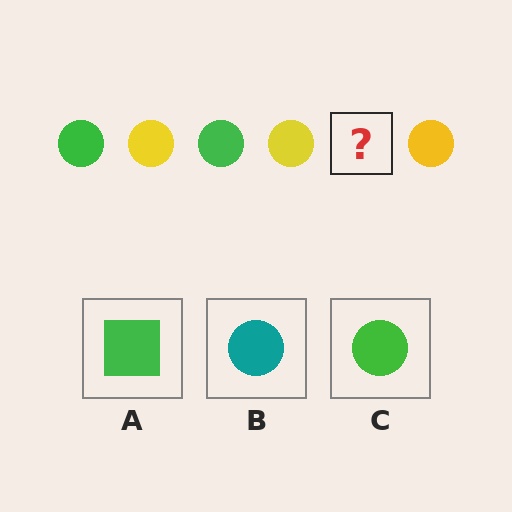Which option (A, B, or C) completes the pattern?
C.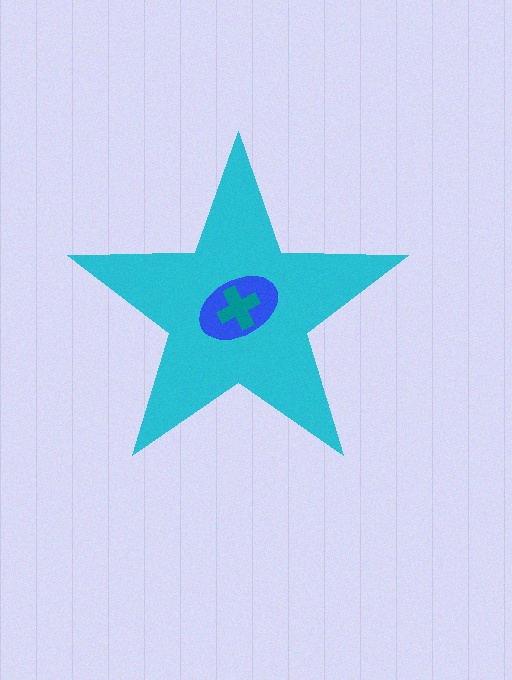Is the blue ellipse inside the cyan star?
Yes.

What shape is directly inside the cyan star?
The blue ellipse.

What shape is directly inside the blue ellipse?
The teal cross.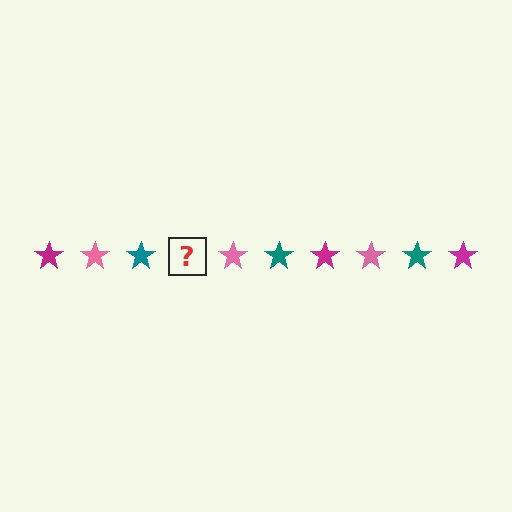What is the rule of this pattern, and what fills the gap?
The rule is that the pattern cycles through magenta, pink, teal stars. The gap should be filled with a magenta star.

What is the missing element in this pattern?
The missing element is a magenta star.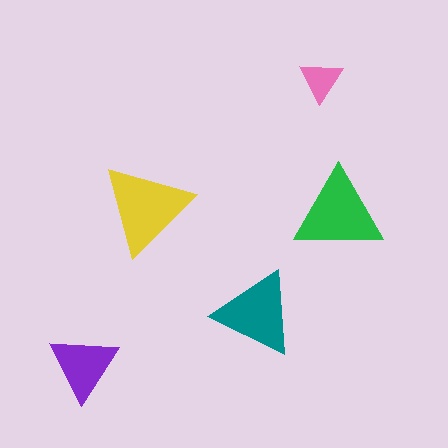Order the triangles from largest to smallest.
the yellow one, the green one, the teal one, the purple one, the pink one.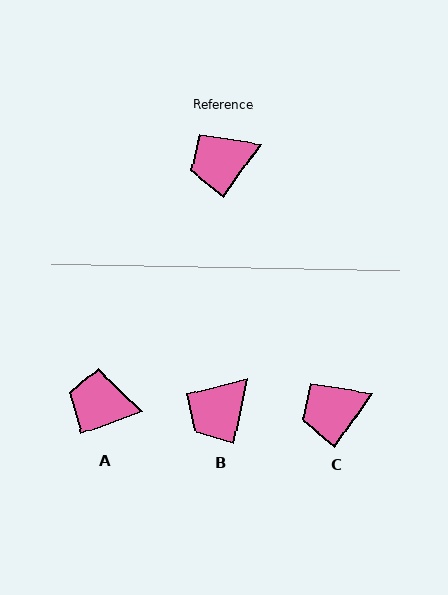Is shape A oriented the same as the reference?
No, it is off by about 35 degrees.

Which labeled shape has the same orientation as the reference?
C.